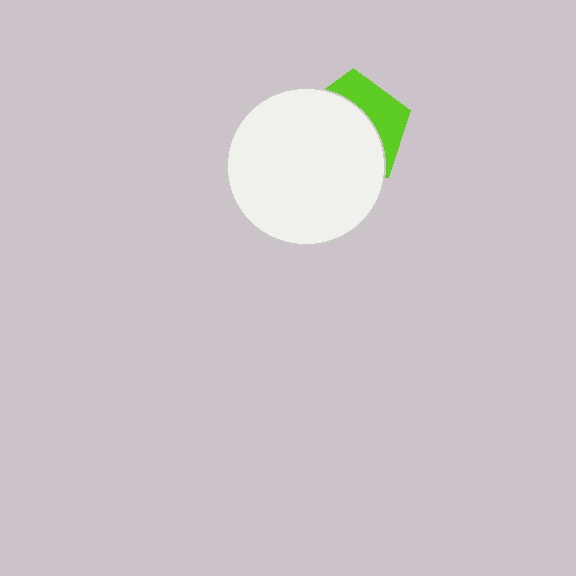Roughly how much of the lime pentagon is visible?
A small part of it is visible (roughly 34%).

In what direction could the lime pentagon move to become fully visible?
The lime pentagon could move toward the upper-right. That would shift it out from behind the white circle entirely.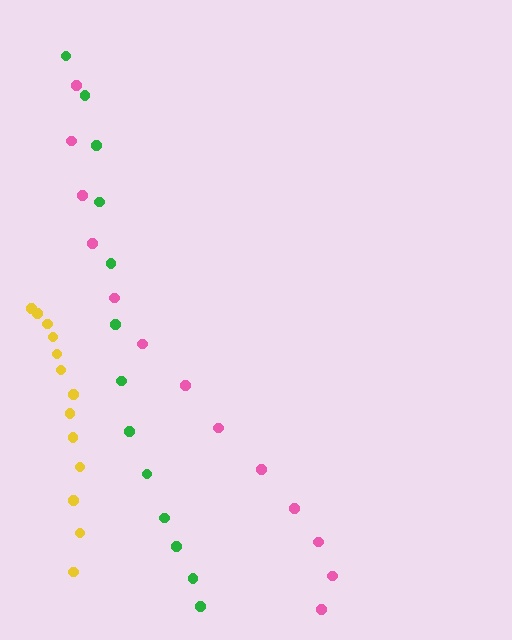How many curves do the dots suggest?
There are 3 distinct paths.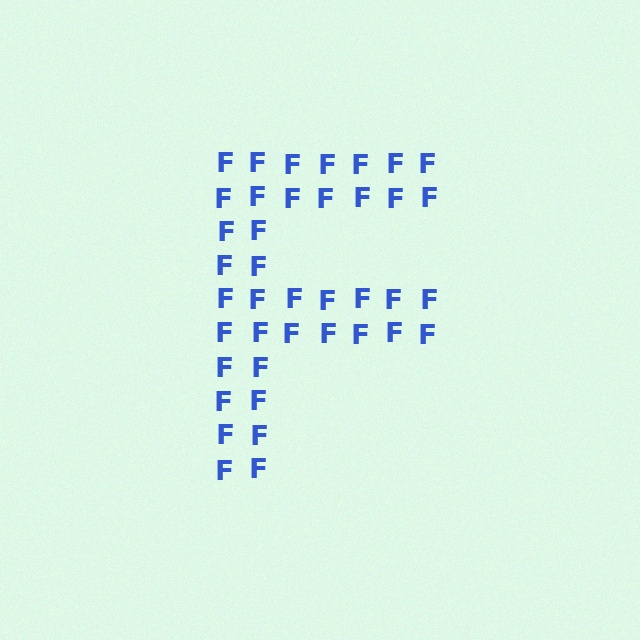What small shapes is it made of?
It is made of small letter F's.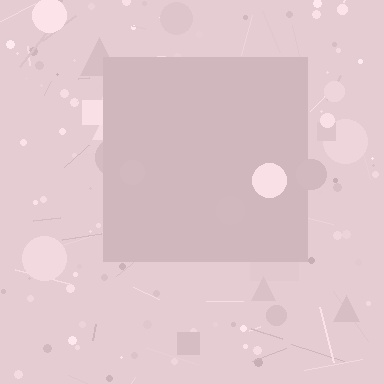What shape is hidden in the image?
A square is hidden in the image.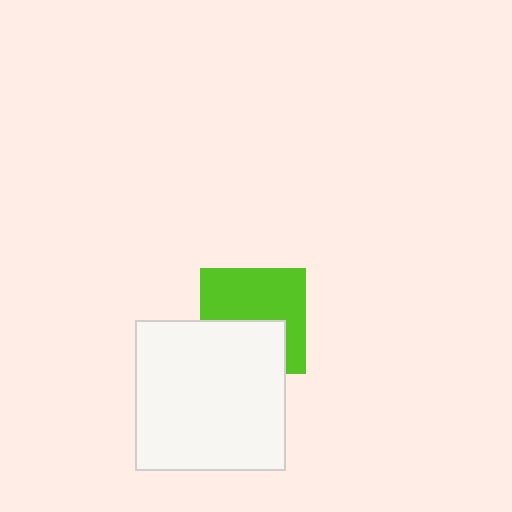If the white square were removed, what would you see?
You would see the complete lime square.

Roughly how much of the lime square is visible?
About half of it is visible (roughly 59%).